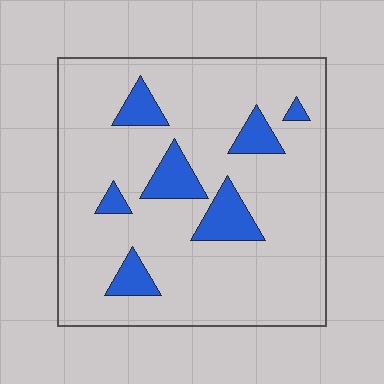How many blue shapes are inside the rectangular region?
7.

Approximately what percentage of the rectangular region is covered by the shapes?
Approximately 15%.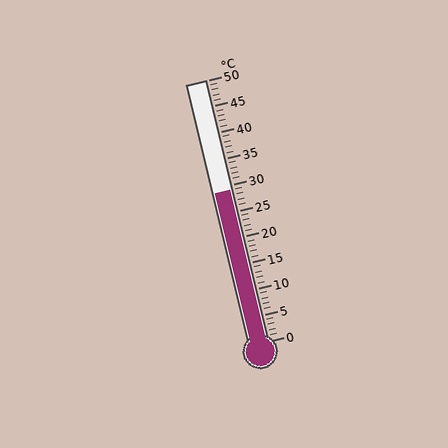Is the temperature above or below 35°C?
The temperature is below 35°C.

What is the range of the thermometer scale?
The thermometer scale ranges from 0°C to 50°C.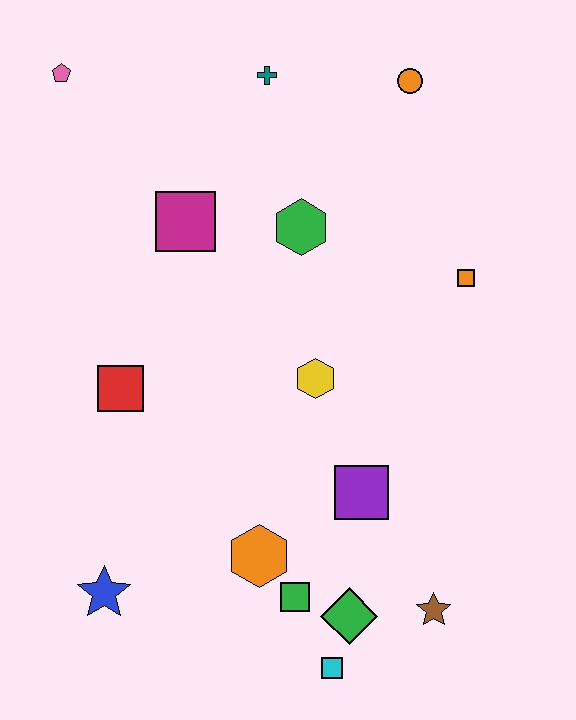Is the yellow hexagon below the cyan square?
No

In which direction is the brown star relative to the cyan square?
The brown star is to the right of the cyan square.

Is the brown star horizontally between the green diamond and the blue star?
No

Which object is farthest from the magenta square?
The cyan square is farthest from the magenta square.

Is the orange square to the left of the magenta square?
No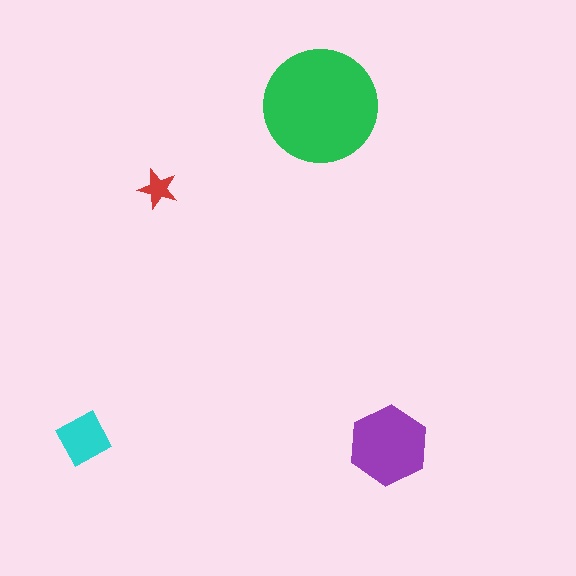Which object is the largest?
The green circle.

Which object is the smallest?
The red star.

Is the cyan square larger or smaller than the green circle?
Smaller.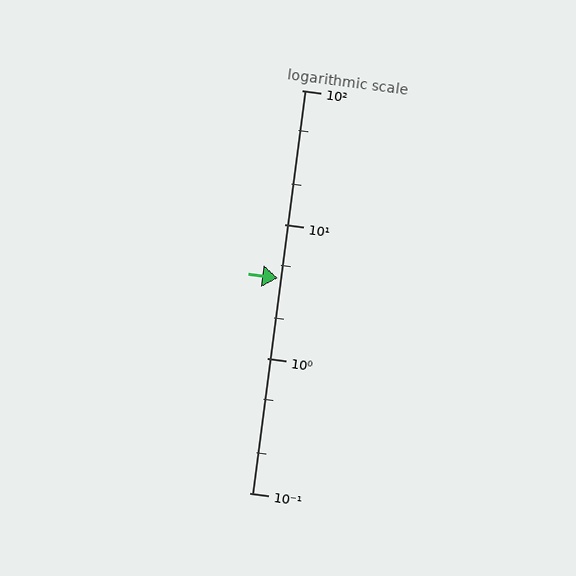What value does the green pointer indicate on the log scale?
The pointer indicates approximately 4.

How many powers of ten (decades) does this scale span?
The scale spans 3 decades, from 0.1 to 100.